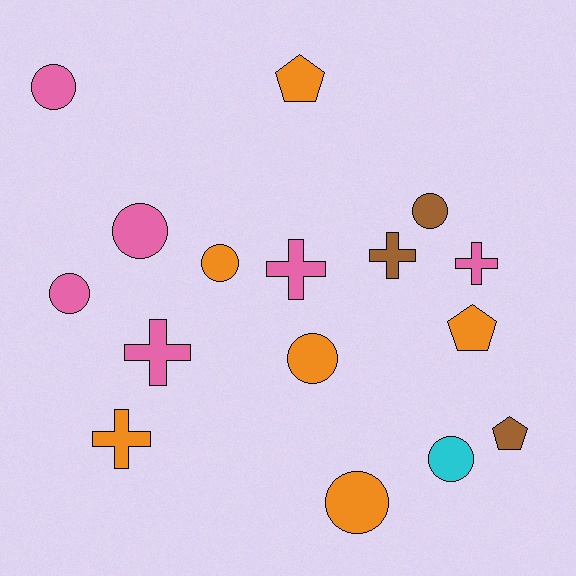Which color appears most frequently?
Pink, with 6 objects.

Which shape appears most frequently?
Circle, with 8 objects.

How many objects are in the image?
There are 16 objects.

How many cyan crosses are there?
There are no cyan crosses.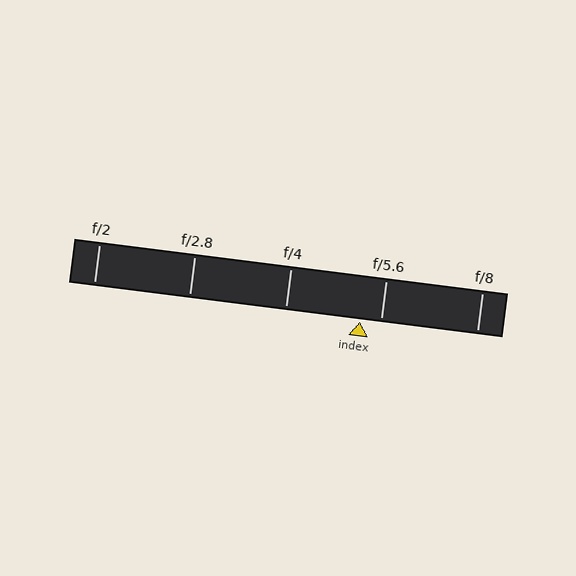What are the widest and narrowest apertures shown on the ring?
The widest aperture shown is f/2 and the narrowest is f/8.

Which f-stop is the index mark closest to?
The index mark is closest to f/5.6.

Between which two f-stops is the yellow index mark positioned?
The index mark is between f/4 and f/5.6.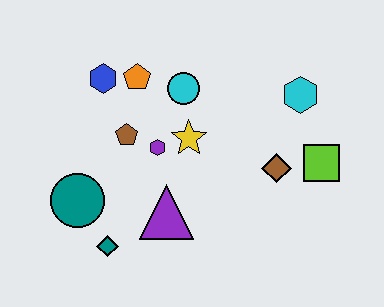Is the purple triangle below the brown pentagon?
Yes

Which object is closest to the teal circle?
The teal diamond is closest to the teal circle.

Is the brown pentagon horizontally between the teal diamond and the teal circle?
No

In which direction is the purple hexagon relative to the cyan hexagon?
The purple hexagon is to the left of the cyan hexagon.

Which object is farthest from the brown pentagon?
The lime square is farthest from the brown pentagon.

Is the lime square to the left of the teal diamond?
No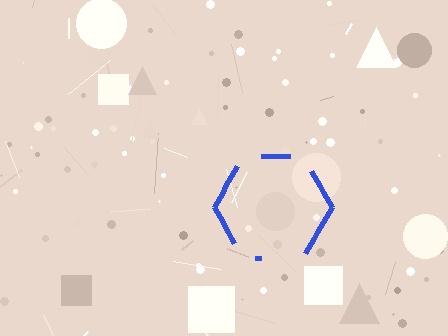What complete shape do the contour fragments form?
The contour fragments form a hexagon.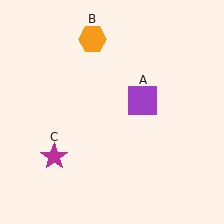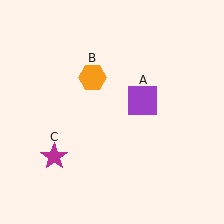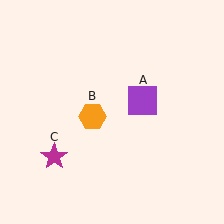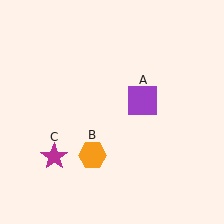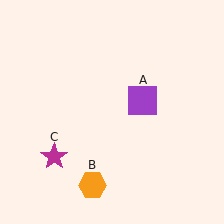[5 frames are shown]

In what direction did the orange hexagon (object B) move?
The orange hexagon (object B) moved down.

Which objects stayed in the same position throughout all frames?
Purple square (object A) and magenta star (object C) remained stationary.